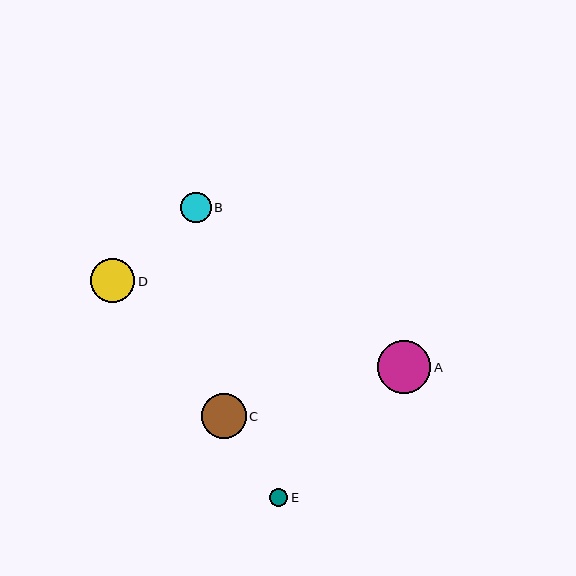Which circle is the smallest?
Circle E is the smallest with a size of approximately 18 pixels.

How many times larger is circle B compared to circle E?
Circle B is approximately 1.7 times the size of circle E.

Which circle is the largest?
Circle A is the largest with a size of approximately 53 pixels.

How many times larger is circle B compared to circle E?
Circle B is approximately 1.7 times the size of circle E.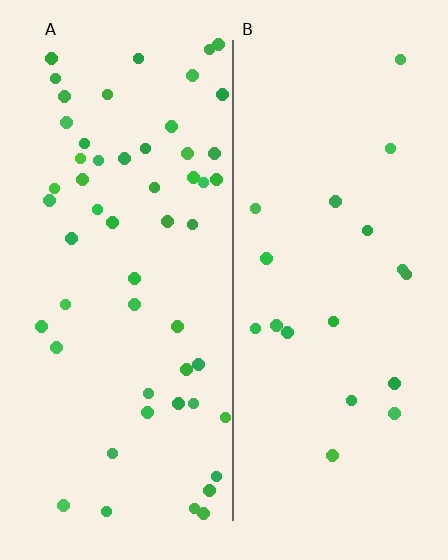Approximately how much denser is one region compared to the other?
Approximately 2.8× — region A over region B.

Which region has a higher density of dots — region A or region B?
A (the left).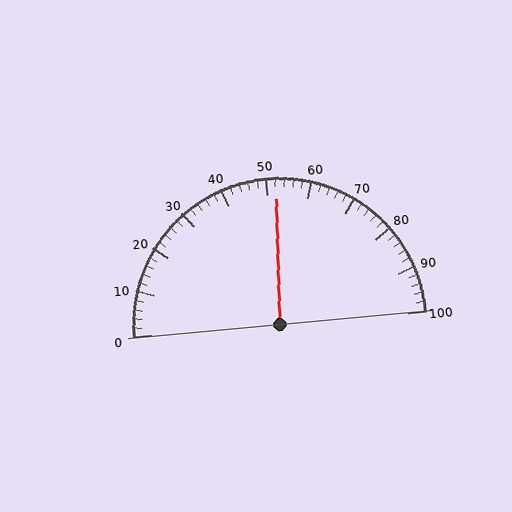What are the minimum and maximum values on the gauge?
The gauge ranges from 0 to 100.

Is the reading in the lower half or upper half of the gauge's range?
The reading is in the upper half of the range (0 to 100).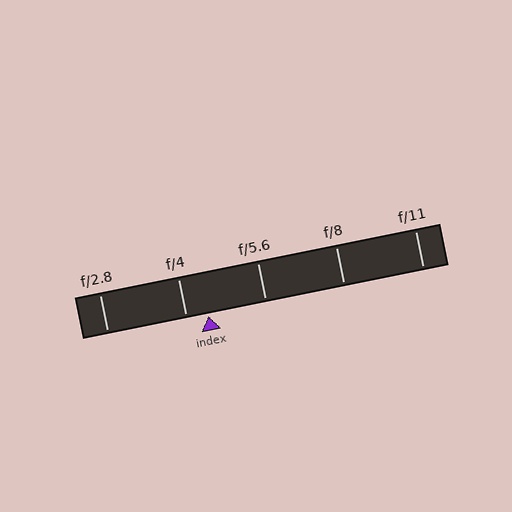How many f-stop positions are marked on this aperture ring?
There are 5 f-stop positions marked.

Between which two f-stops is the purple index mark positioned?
The index mark is between f/4 and f/5.6.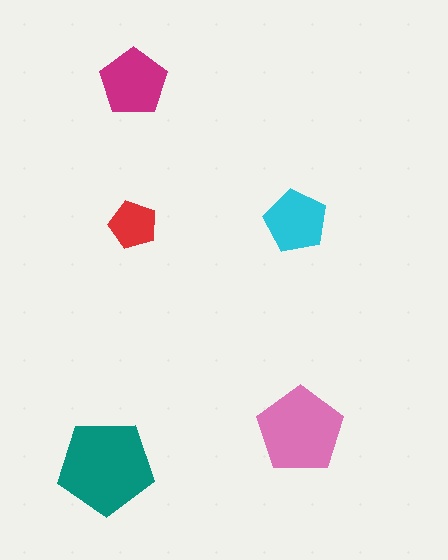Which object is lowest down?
The teal pentagon is bottommost.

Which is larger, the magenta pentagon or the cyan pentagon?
The magenta one.